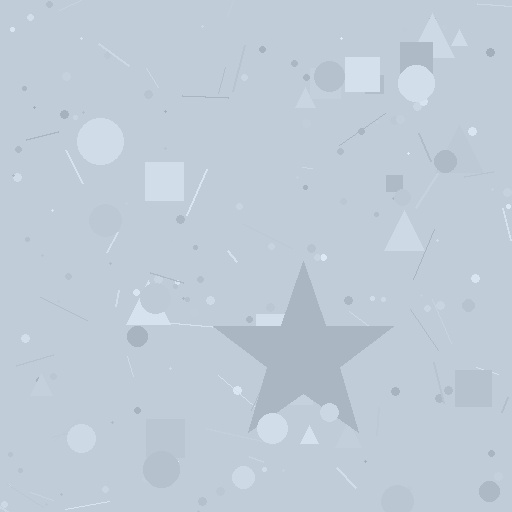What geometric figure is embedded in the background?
A star is embedded in the background.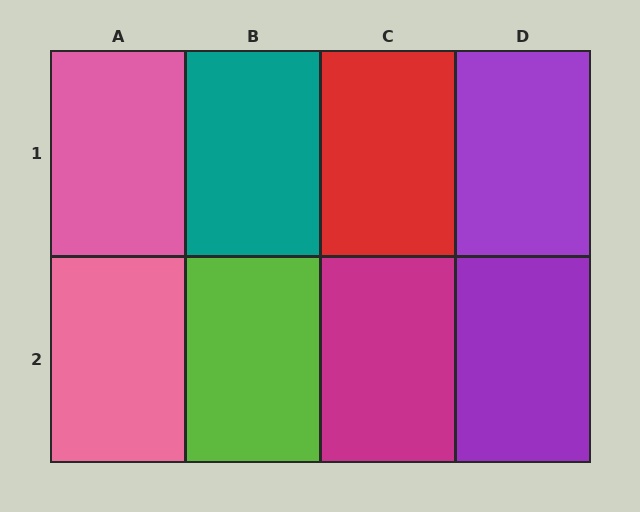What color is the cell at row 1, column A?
Pink.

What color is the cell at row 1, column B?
Teal.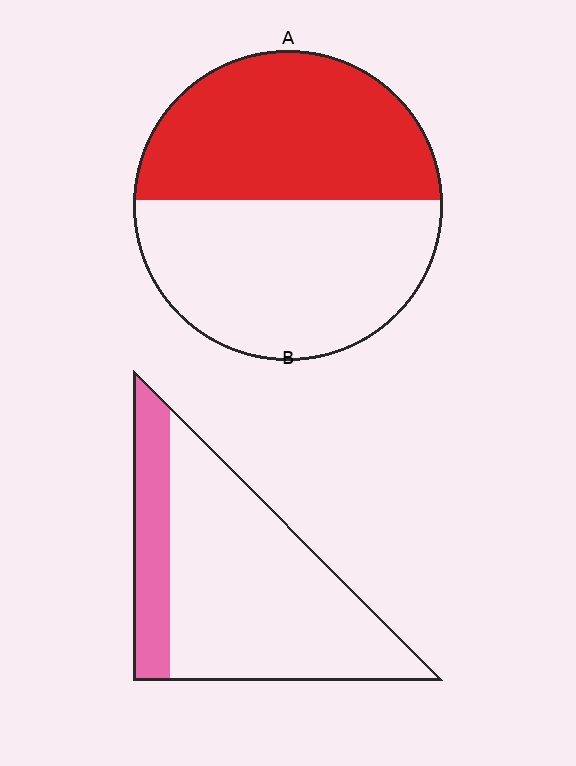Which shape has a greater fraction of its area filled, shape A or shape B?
Shape A.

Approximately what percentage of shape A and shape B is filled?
A is approximately 50% and B is approximately 20%.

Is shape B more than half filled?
No.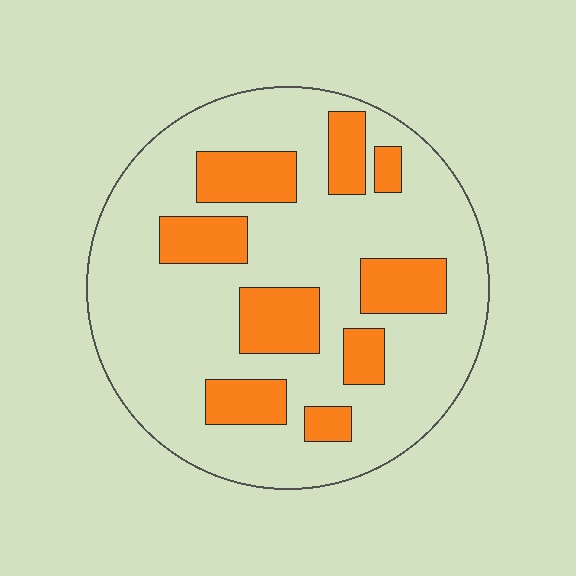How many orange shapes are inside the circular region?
9.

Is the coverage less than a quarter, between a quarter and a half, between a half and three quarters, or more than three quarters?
Between a quarter and a half.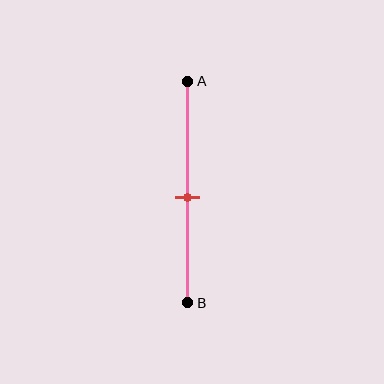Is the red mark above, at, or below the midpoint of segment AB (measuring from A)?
The red mark is approximately at the midpoint of segment AB.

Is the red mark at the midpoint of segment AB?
Yes, the mark is approximately at the midpoint.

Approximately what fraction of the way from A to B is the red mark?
The red mark is approximately 50% of the way from A to B.